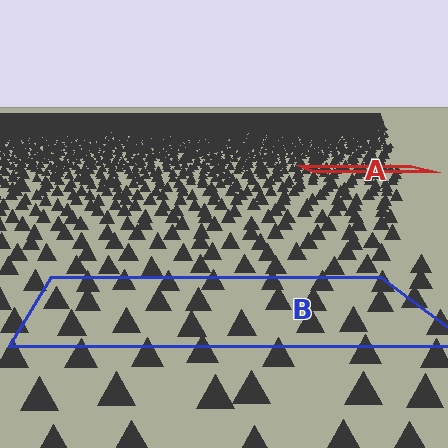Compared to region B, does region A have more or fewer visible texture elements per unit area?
Region A has more texture elements per unit area — they are packed more densely because it is farther away.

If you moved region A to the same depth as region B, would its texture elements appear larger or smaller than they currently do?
They would appear larger. At a closer depth, the same texture elements are projected at a bigger on-screen size.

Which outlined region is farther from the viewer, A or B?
Region A is farther from the viewer — the texture elements inside it appear smaller and more densely packed.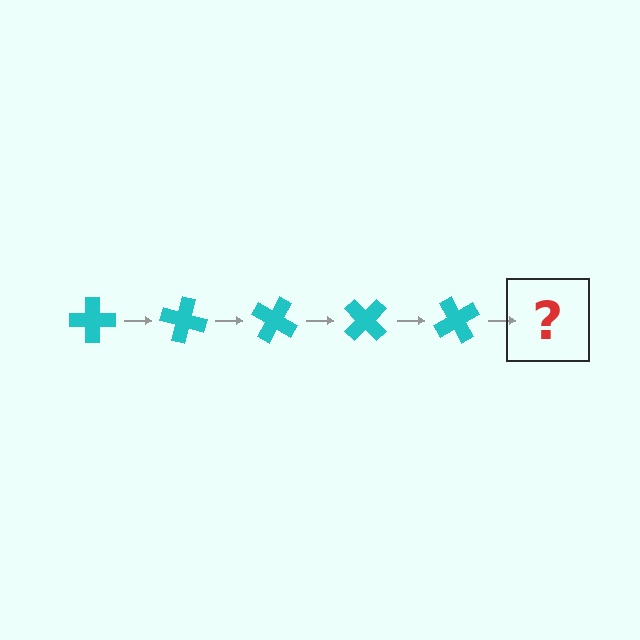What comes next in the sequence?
The next element should be a cyan cross rotated 75 degrees.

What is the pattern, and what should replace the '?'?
The pattern is that the cross rotates 15 degrees each step. The '?' should be a cyan cross rotated 75 degrees.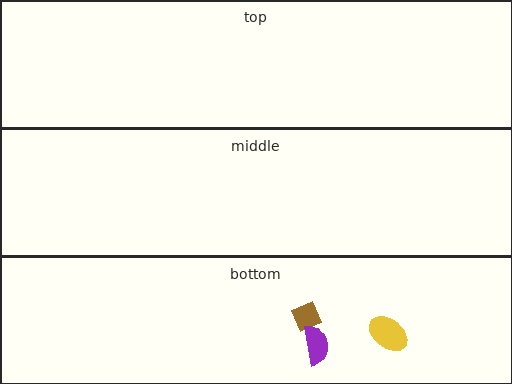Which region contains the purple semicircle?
The bottom region.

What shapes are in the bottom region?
The brown diamond, the yellow ellipse, the purple semicircle.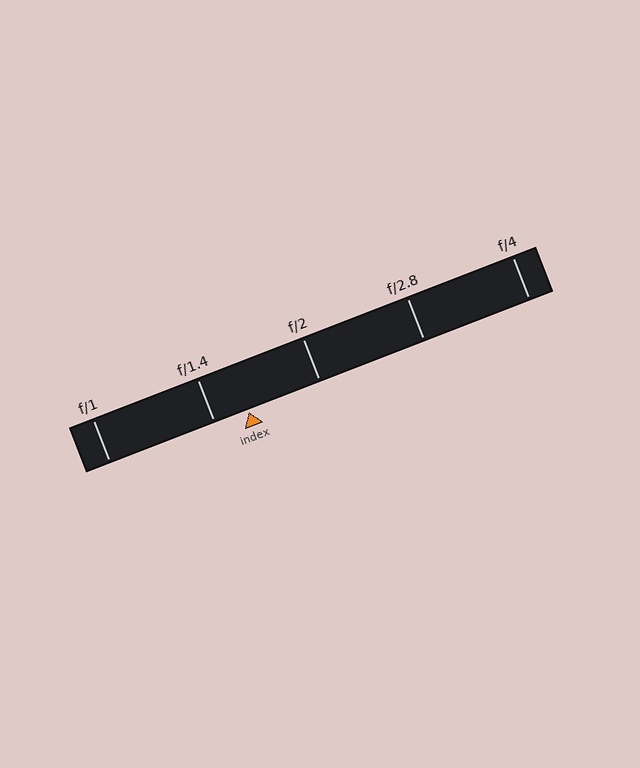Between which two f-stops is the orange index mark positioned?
The index mark is between f/1.4 and f/2.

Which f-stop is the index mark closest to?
The index mark is closest to f/1.4.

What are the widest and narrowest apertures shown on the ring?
The widest aperture shown is f/1 and the narrowest is f/4.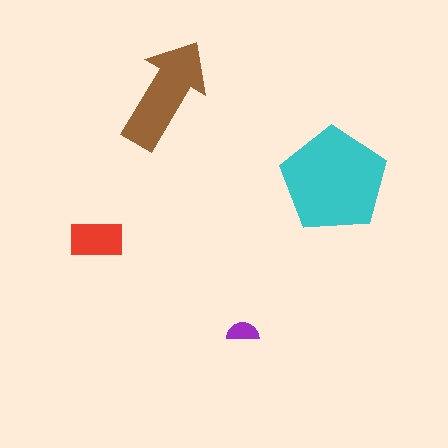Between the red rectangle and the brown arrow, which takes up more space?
The brown arrow.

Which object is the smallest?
The purple semicircle.